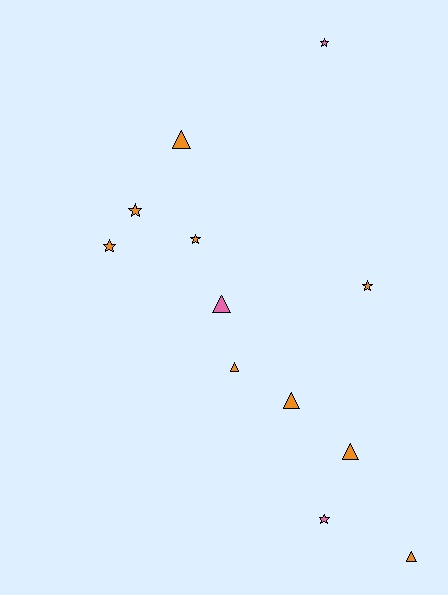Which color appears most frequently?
Orange, with 9 objects.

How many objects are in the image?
There are 12 objects.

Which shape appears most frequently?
Star, with 6 objects.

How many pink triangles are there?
There is 1 pink triangle.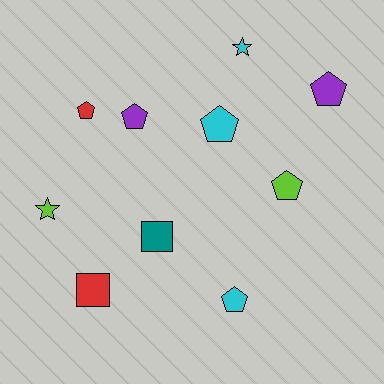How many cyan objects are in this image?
There are 3 cyan objects.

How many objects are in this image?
There are 10 objects.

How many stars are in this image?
There are 2 stars.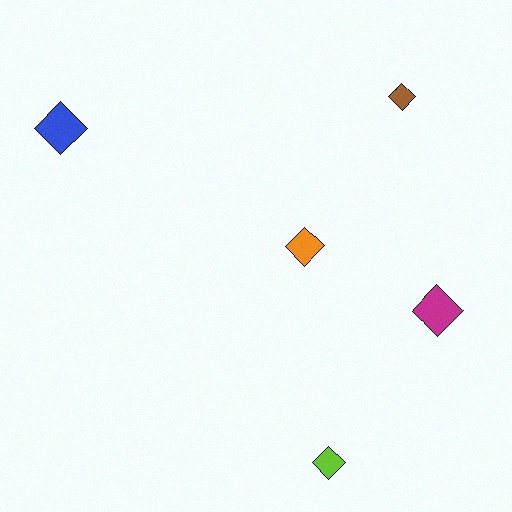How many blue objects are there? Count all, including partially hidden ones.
There is 1 blue object.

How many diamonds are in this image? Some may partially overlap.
There are 5 diamonds.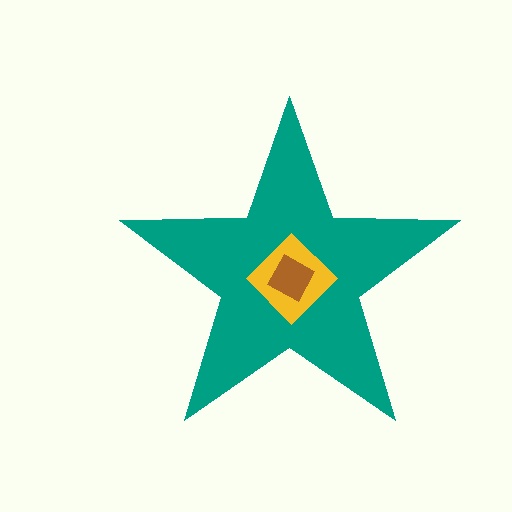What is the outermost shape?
The teal star.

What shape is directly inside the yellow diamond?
The brown square.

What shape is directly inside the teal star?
The yellow diamond.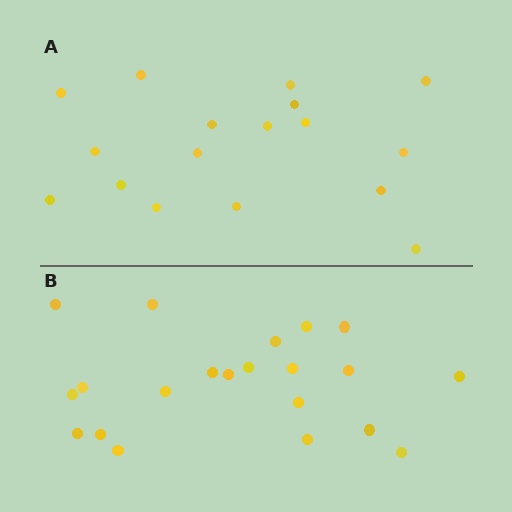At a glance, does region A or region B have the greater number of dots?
Region B (the bottom region) has more dots.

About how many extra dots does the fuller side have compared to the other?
Region B has about 4 more dots than region A.